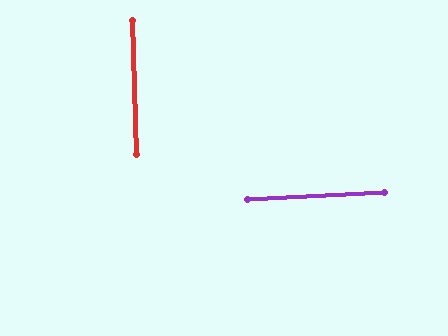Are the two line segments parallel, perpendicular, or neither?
Perpendicular — they meet at approximately 89°.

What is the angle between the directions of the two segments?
Approximately 89 degrees.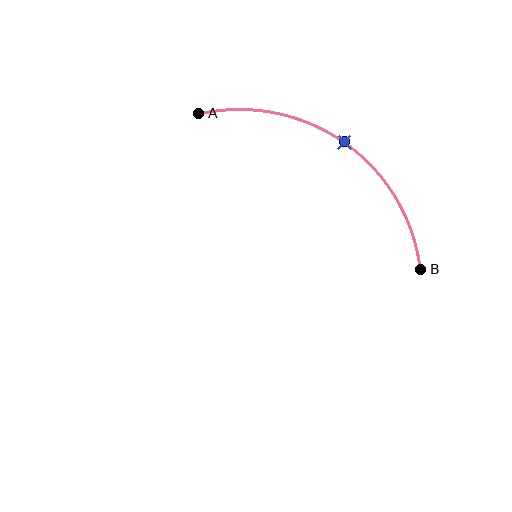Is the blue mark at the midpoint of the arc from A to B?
Yes. The blue mark lies on the arc at equal arc-length from both A and B — it is the arc midpoint.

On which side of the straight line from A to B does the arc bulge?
The arc bulges above and to the right of the straight line connecting A and B.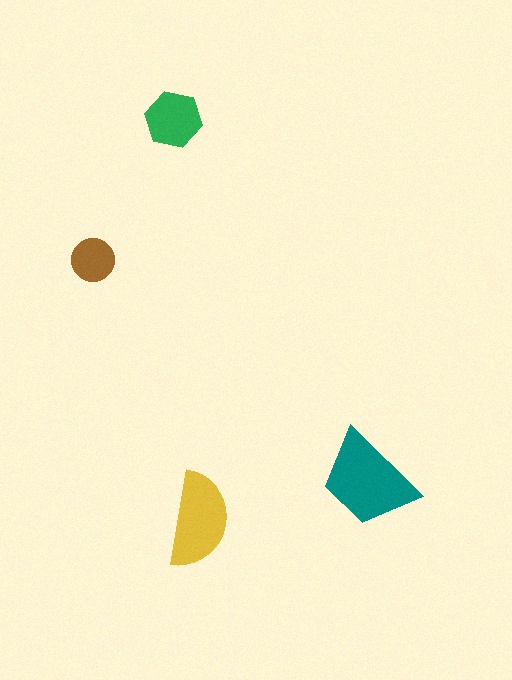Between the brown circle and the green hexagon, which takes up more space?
The green hexagon.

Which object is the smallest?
The brown circle.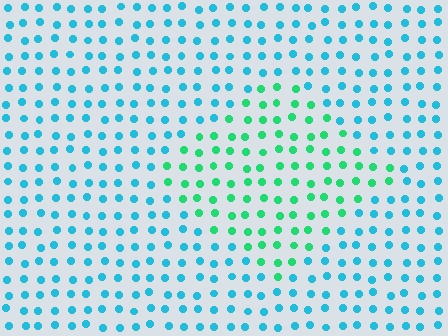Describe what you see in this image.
The image is filled with small cyan elements in a uniform arrangement. A diamond-shaped region is visible where the elements are tinted to a slightly different hue, forming a subtle color boundary.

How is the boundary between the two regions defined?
The boundary is defined purely by a slight shift in hue (about 44 degrees). Spacing, size, and orientation are identical on both sides.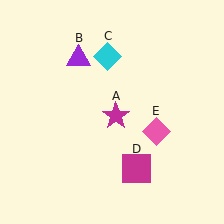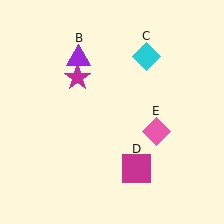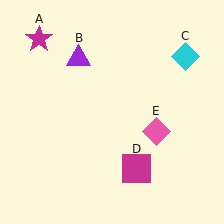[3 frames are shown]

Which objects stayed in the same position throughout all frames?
Purple triangle (object B) and magenta square (object D) and pink diamond (object E) remained stationary.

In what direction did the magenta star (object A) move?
The magenta star (object A) moved up and to the left.